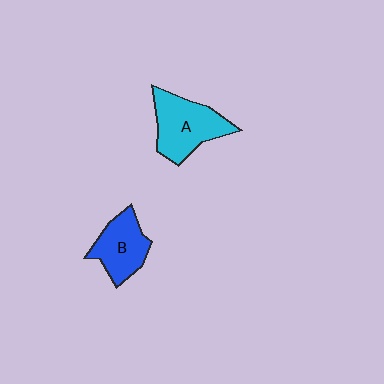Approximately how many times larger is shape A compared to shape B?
Approximately 1.3 times.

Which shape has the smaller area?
Shape B (blue).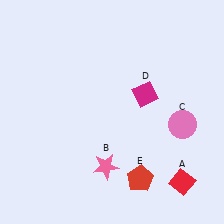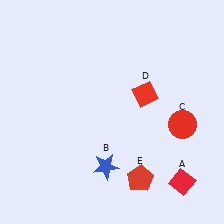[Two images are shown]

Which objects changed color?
B changed from pink to blue. C changed from pink to red. D changed from magenta to red.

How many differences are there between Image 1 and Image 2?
There are 3 differences between the two images.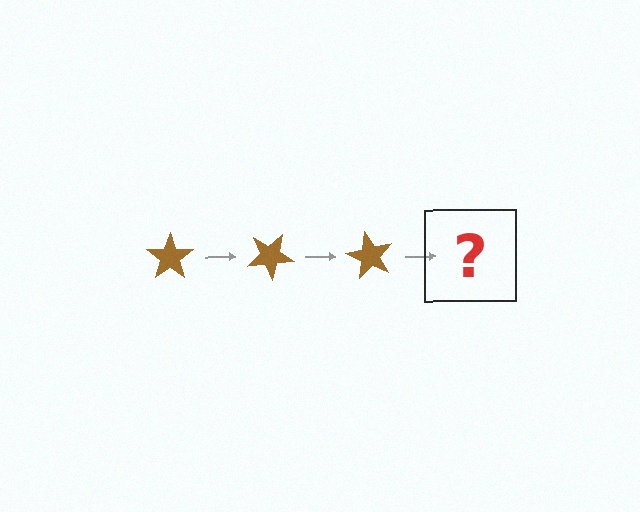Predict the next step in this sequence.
The next step is a brown star rotated 90 degrees.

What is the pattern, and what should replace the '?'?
The pattern is that the star rotates 30 degrees each step. The '?' should be a brown star rotated 90 degrees.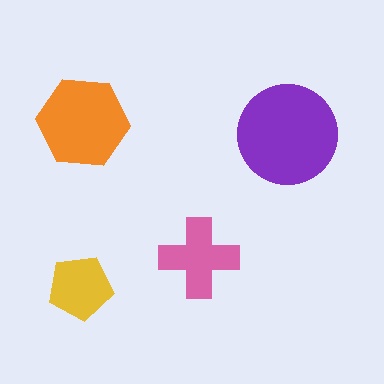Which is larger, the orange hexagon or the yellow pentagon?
The orange hexagon.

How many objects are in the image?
There are 4 objects in the image.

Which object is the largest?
The purple circle.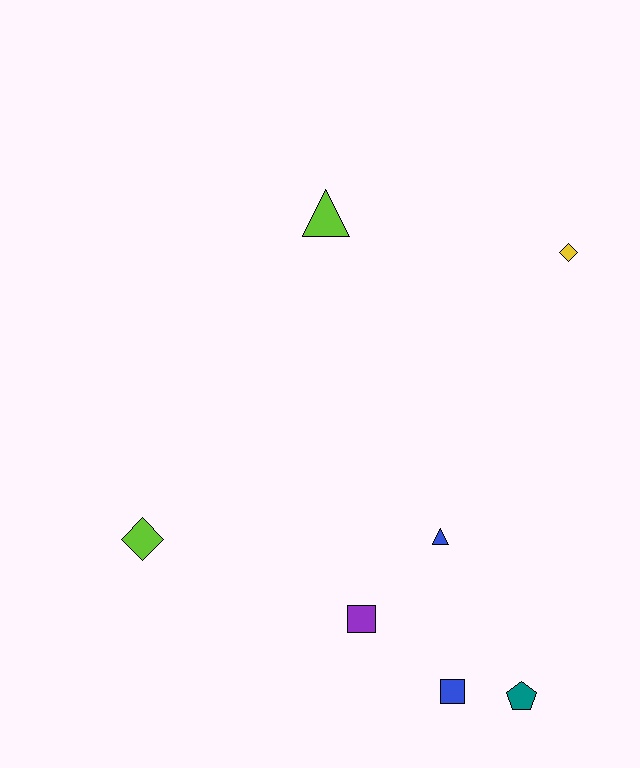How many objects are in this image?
There are 7 objects.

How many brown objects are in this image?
There are no brown objects.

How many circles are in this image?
There are no circles.